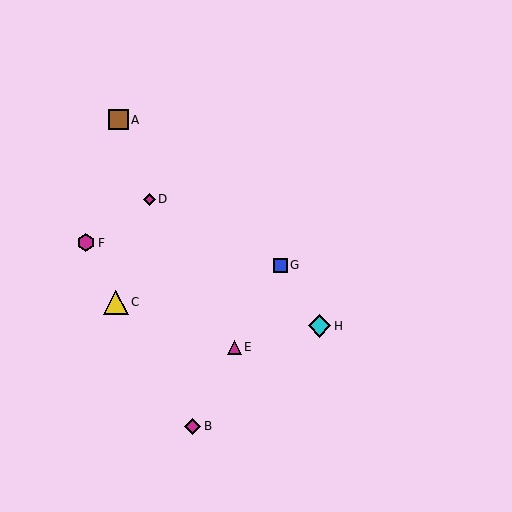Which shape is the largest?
The yellow triangle (labeled C) is the largest.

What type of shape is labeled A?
Shape A is a brown square.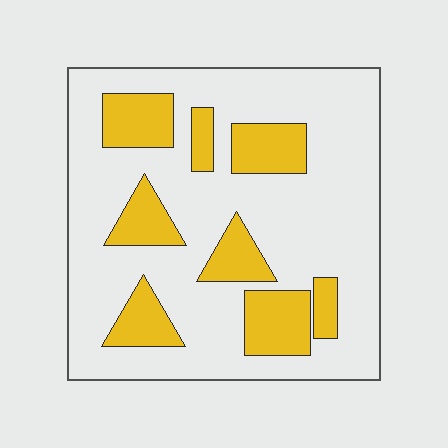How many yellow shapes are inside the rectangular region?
8.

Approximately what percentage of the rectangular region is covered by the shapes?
Approximately 25%.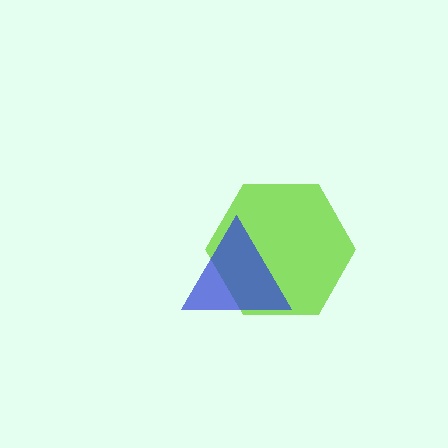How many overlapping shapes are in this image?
There are 2 overlapping shapes in the image.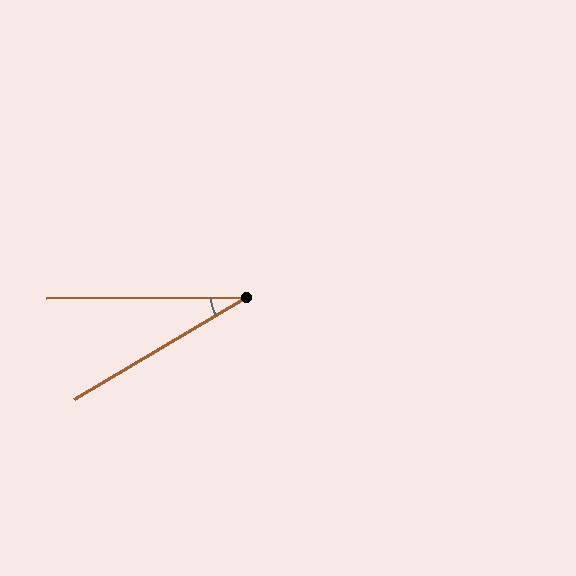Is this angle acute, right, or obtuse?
It is acute.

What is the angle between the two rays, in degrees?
Approximately 31 degrees.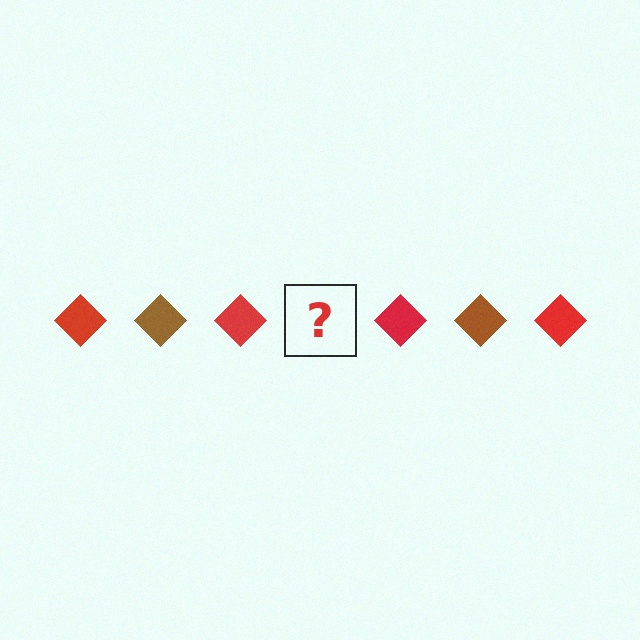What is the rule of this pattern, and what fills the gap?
The rule is that the pattern cycles through red, brown diamonds. The gap should be filled with a brown diamond.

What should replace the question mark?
The question mark should be replaced with a brown diamond.